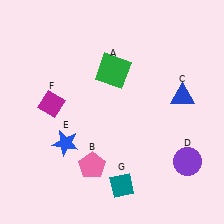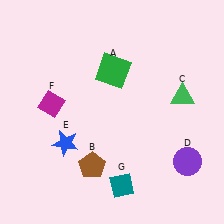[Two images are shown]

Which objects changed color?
B changed from pink to brown. C changed from blue to green.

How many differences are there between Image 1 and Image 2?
There are 2 differences between the two images.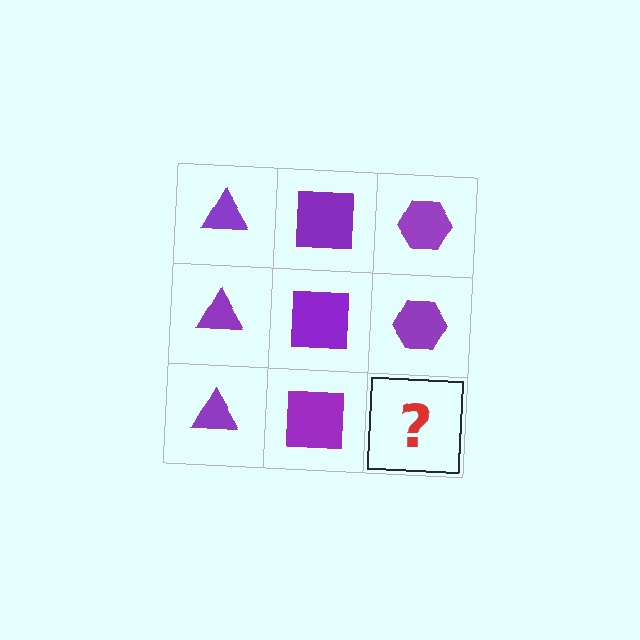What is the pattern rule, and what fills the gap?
The rule is that each column has a consistent shape. The gap should be filled with a purple hexagon.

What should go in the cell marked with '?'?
The missing cell should contain a purple hexagon.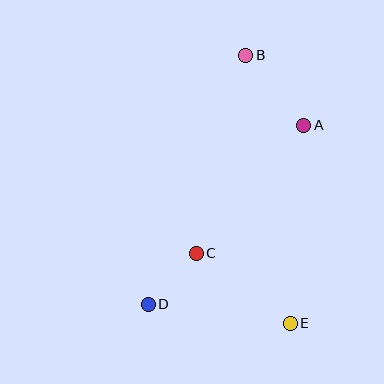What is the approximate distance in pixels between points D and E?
The distance between D and E is approximately 144 pixels.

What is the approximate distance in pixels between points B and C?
The distance between B and C is approximately 204 pixels.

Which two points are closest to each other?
Points C and D are closest to each other.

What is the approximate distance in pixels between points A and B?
The distance between A and B is approximately 91 pixels.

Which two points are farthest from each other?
Points B and E are farthest from each other.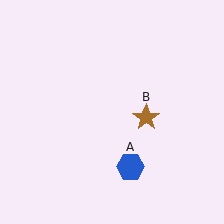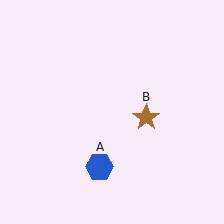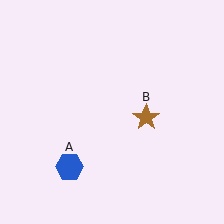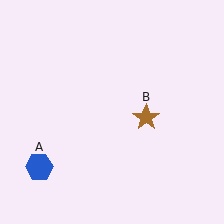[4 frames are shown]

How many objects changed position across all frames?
1 object changed position: blue hexagon (object A).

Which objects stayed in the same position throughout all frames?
Brown star (object B) remained stationary.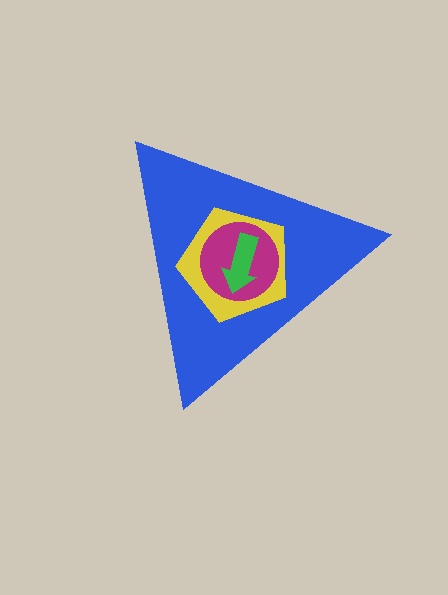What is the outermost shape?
The blue triangle.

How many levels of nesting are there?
4.